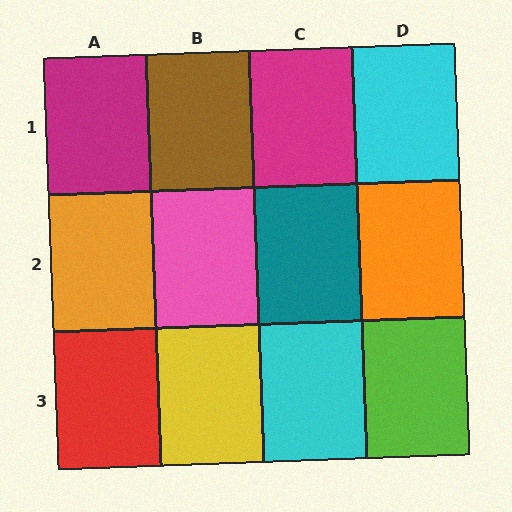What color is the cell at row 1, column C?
Magenta.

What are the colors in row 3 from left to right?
Red, yellow, cyan, lime.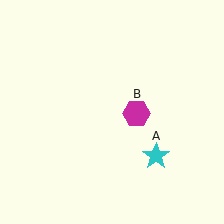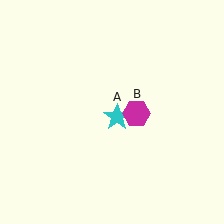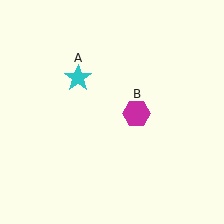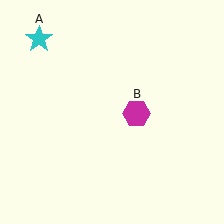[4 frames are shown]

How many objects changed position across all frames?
1 object changed position: cyan star (object A).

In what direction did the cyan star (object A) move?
The cyan star (object A) moved up and to the left.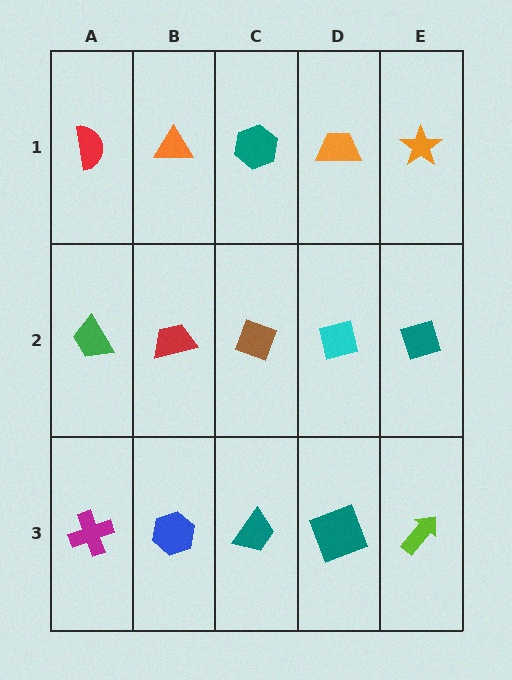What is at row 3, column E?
A lime arrow.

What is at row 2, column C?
A brown diamond.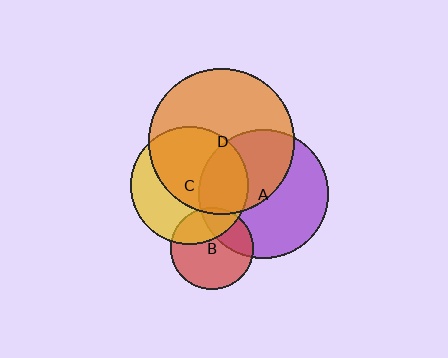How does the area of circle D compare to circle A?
Approximately 1.3 times.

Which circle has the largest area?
Circle D (orange).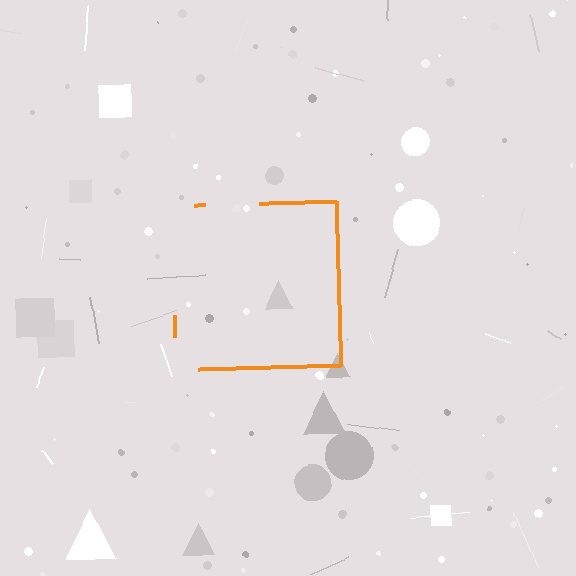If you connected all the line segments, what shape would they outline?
They would outline a square.